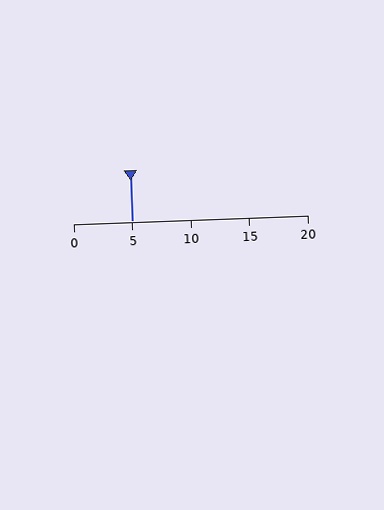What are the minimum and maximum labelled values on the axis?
The axis runs from 0 to 20.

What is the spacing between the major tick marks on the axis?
The major ticks are spaced 5 apart.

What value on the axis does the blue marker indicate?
The marker indicates approximately 5.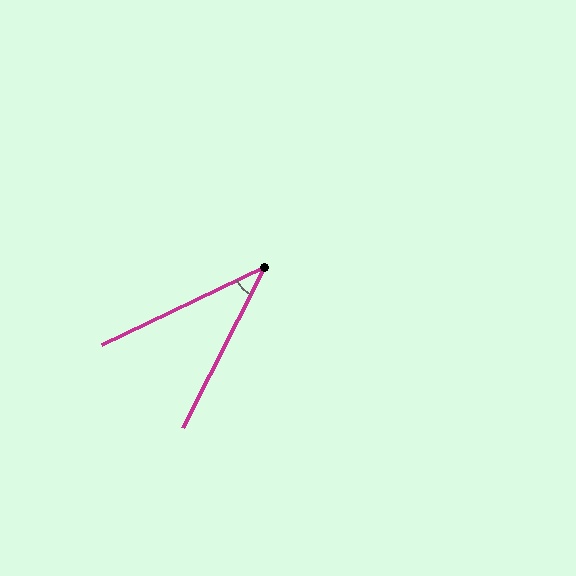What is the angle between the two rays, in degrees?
Approximately 37 degrees.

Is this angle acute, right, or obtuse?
It is acute.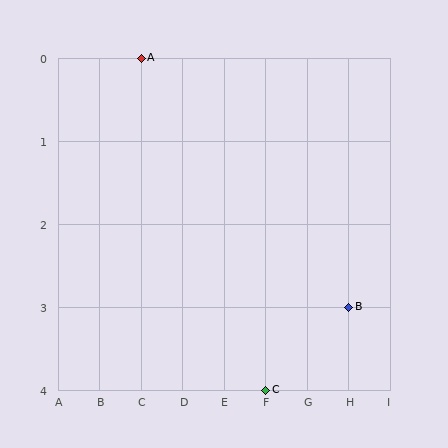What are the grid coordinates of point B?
Point B is at grid coordinates (H, 3).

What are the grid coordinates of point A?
Point A is at grid coordinates (C, 0).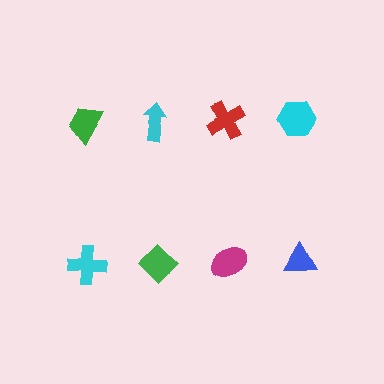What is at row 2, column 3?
A magenta ellipse.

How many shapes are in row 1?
4 shapes.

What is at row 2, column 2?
A green diamond.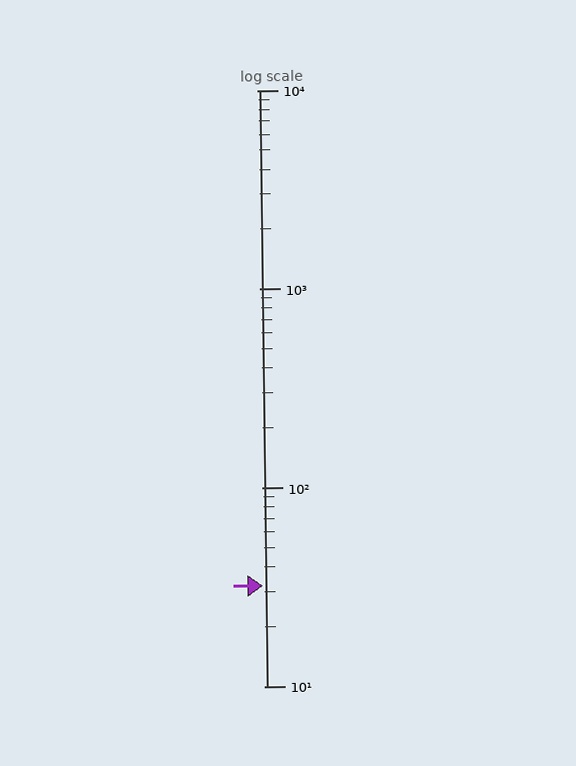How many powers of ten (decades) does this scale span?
The scale spans 3 decades, from 10 to 10000.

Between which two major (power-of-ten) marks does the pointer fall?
The pointer is between 10 and 100.